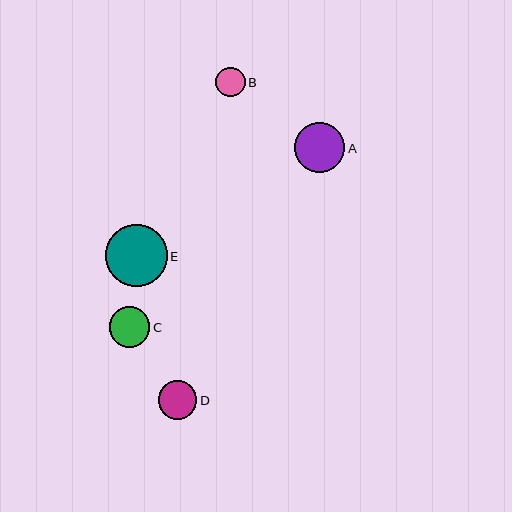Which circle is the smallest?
Circle B is the smallest with a size of approximately 30 pixels.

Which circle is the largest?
Circle E is the largest with a size of approximately 62 pixels.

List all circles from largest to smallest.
From largest to smallest: E, A, C, D, B.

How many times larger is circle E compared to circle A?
Circle E is approximately 1.2 times the size of circle A.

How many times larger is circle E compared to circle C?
Circle E is approximately 1.5 times the size of circle C.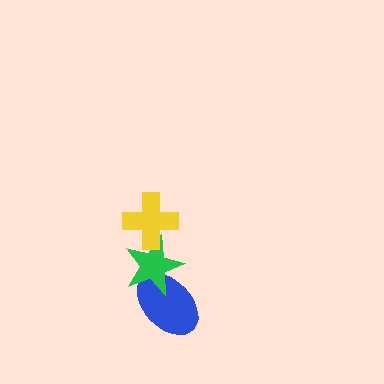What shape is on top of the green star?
The yellow cross is on top of the green star.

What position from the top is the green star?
The green star is 2nd from the top.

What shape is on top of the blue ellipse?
The green star is on top of the blue ellipse.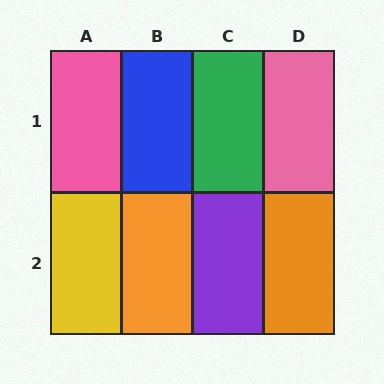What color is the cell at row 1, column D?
Pink.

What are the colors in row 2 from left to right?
Yellow, orange, purple, orange.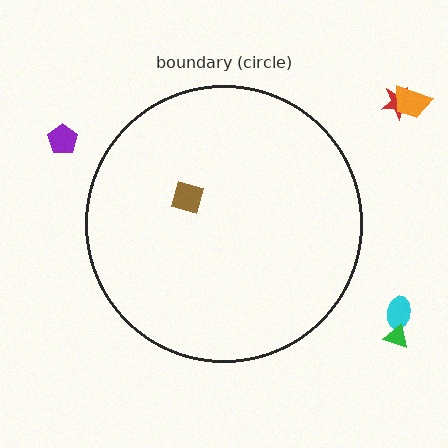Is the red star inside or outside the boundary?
Outside.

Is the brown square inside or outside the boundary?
Inside.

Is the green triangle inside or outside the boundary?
Outside.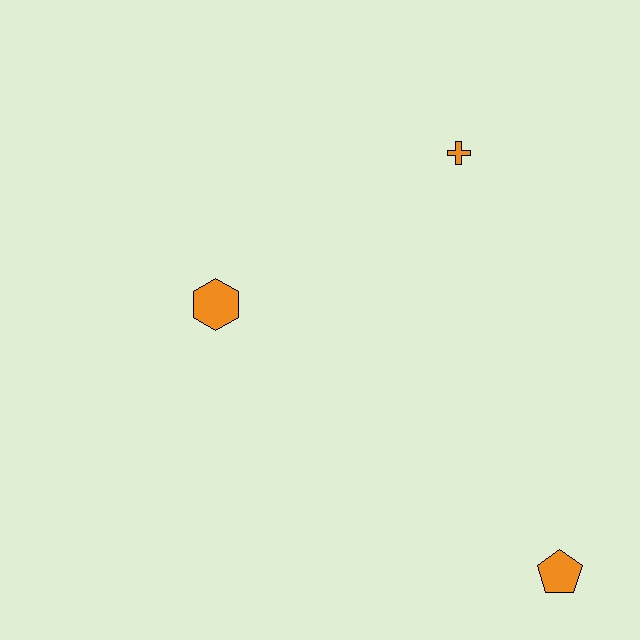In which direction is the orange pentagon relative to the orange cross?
The orange pentagon is below the orange cross.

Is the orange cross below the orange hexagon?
No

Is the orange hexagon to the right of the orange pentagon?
No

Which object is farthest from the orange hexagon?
The orange pentagon is farthest from the orange hexagon.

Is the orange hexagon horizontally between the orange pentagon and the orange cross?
No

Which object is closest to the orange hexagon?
The orange cross is closest to the orange hexagon.